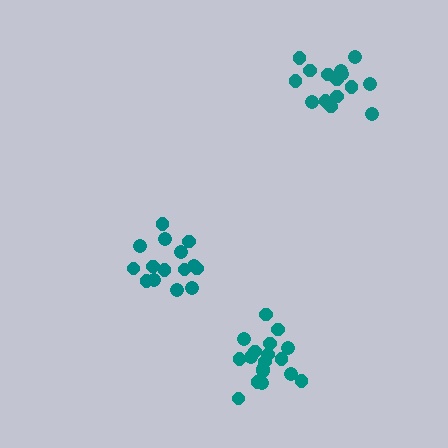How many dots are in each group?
Group 1: 15 dots, Group 2: 15 dots, Group 3: 18 dots (48 total).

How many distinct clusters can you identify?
There are 3 distinct clusters.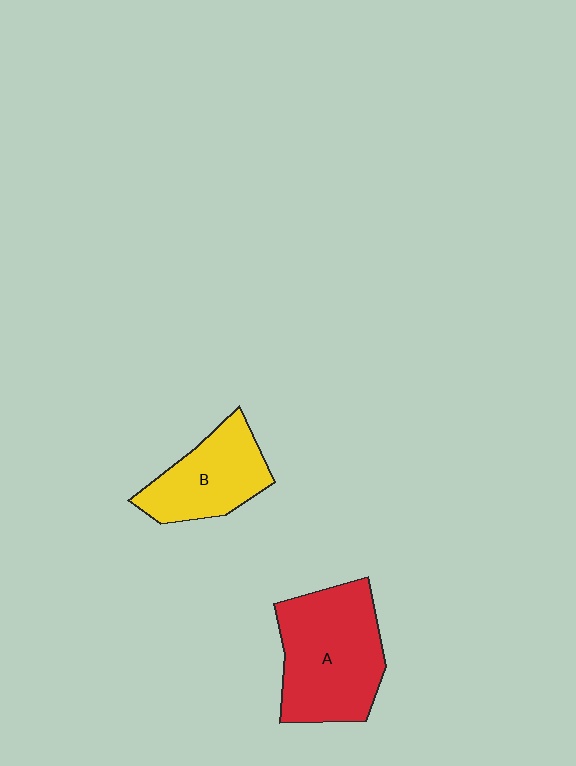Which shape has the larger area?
Shape A (red).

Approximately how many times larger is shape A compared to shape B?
Approximately 1.5 times.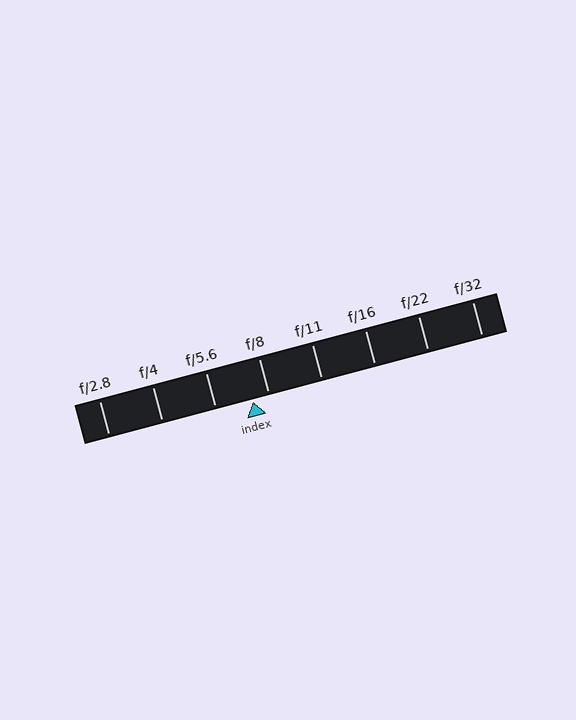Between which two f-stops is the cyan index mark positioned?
The index mark is between f/5.6 and f/8.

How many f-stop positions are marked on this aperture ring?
There are 8 f-stop positions marked.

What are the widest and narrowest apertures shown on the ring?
The widest aperture shown is f/2.8 and the narrowest is f/32.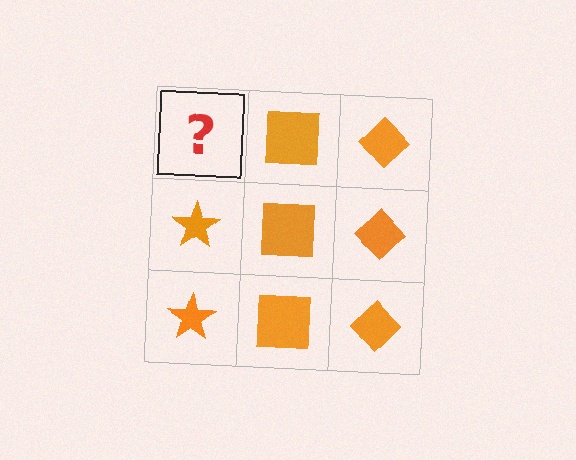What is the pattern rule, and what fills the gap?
The rule is that each column has a consistent shape. The gap should be filled with an orange star.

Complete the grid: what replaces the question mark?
The question mark should be replaced with an orange star.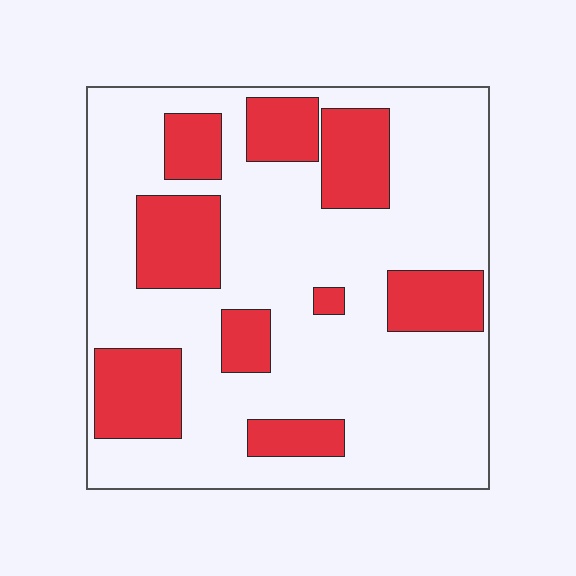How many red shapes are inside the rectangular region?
9.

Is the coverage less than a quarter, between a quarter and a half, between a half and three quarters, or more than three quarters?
Between a quarter and a half.